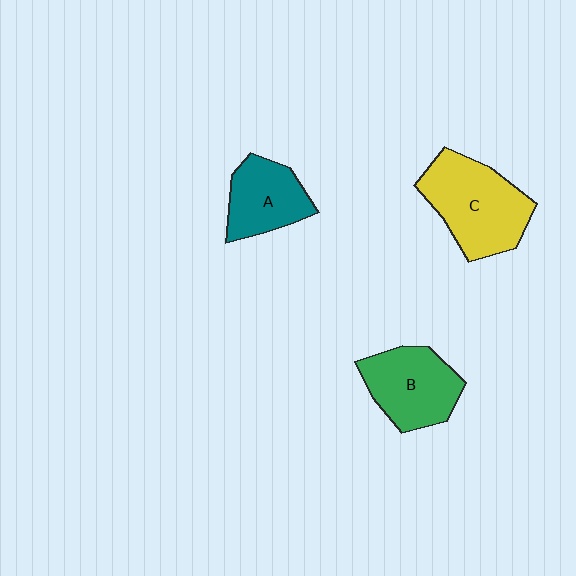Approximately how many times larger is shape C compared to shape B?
Approximately 1.3 times.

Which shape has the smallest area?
Shape A (teal).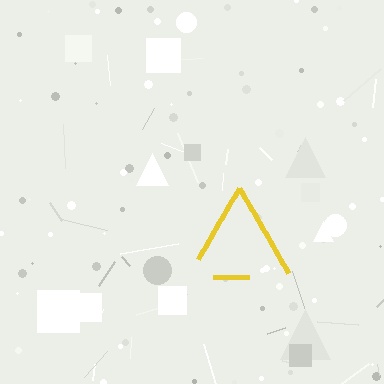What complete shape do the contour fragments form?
The contour fragments form a triangle.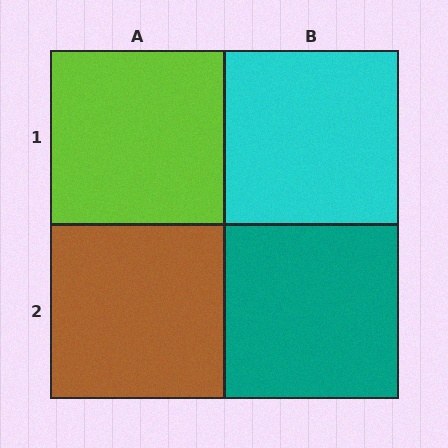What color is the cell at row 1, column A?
Lime.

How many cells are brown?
1 cell is brown.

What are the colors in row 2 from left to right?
Brown, teal.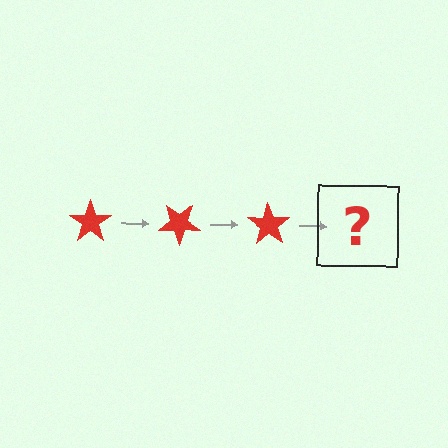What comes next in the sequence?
The next element should be a red star rotated 105 degrees.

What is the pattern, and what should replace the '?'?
The pattern is that the star rotates 35 degrees each step. The '?' should be a red star rotated 105 degrees.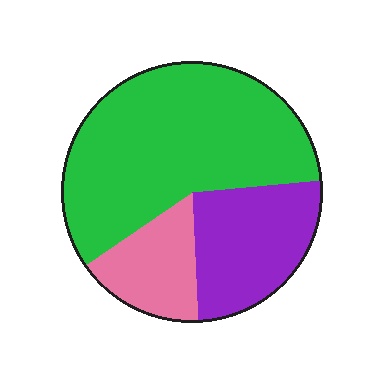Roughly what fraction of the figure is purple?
Purple covers around 25% of the figure.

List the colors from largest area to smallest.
From largest to smallest: green, purple, pink.